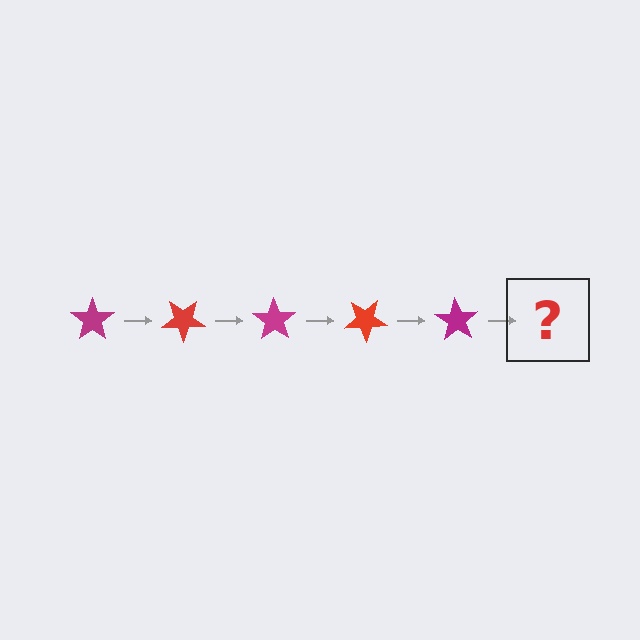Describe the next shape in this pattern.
It should be a red star, rotated 175 degrees from the start.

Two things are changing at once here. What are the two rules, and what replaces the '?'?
The two rules are that it rotates 35 degrees each step and the color cycles through magenta and red. The '?' should be a red star, rotated 175 degrees from the start.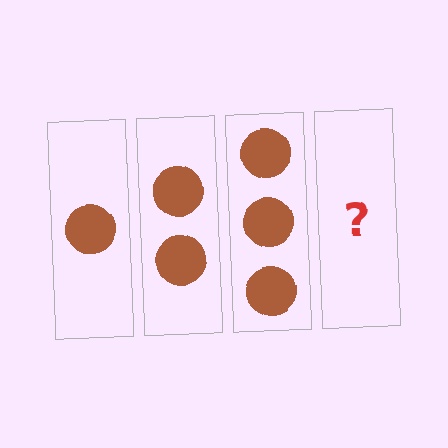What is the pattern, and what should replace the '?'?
The pattern is that each step adds one more circle. The '?' should be 4 circles.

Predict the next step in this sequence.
The next step is 4 circles.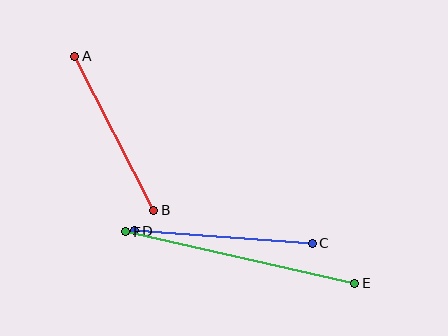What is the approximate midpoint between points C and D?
The midpoint is at approximately (223, 237) pixels.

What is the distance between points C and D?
The distance is approximately 178 pixels.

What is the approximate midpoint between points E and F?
The midpoint is at approximately (240, 257) pixels.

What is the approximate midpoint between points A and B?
The midpoint is at approximately (114, 133) pixels.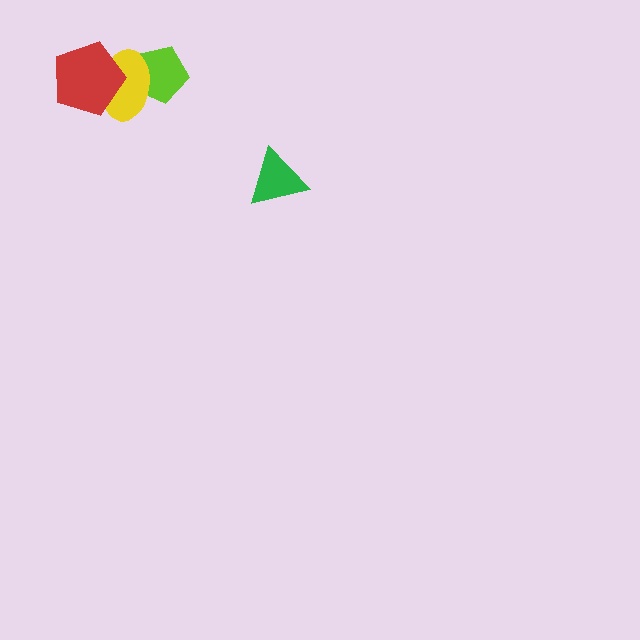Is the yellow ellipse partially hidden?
Yes, it is partially covered by another shape.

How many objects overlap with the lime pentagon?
1 object overlaps with the lime pentagon.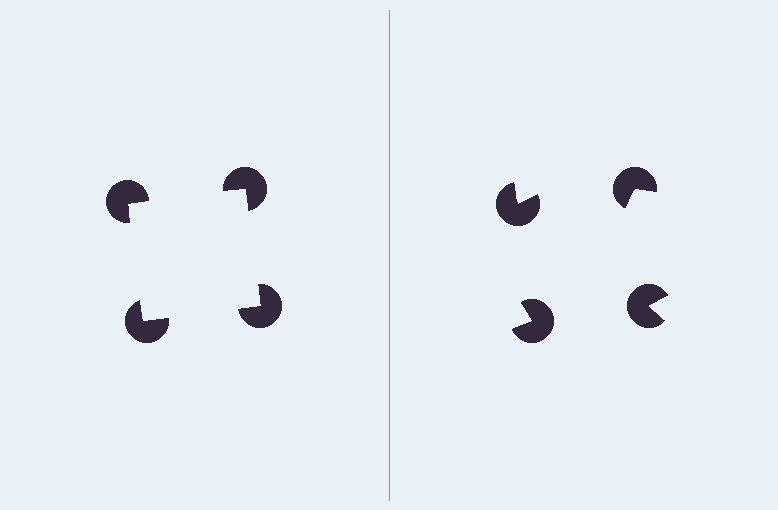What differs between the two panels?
The pac-man discs are positioned identically on both sides; only the wedge orientations differ. On the left they align to a square; on the right they are misaligned.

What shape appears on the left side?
An illusory square.